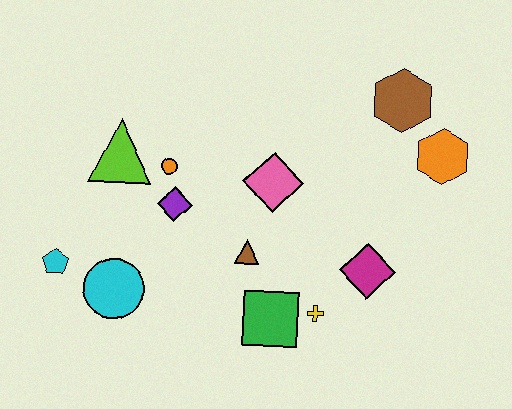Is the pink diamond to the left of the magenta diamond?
Yes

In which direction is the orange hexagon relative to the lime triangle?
The orange hexagon is to the right of the lime triangle.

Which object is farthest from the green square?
The brown hexagon is farthest from the green square.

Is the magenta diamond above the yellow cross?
Yes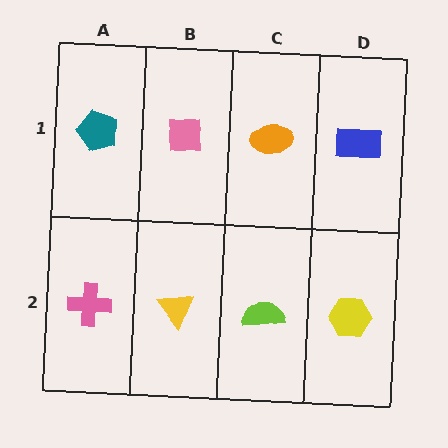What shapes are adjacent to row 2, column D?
A blue rectangle (row 1, column D), a lime semicircle (row 2, column C).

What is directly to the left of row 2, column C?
A yellow triangle.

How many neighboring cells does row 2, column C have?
3.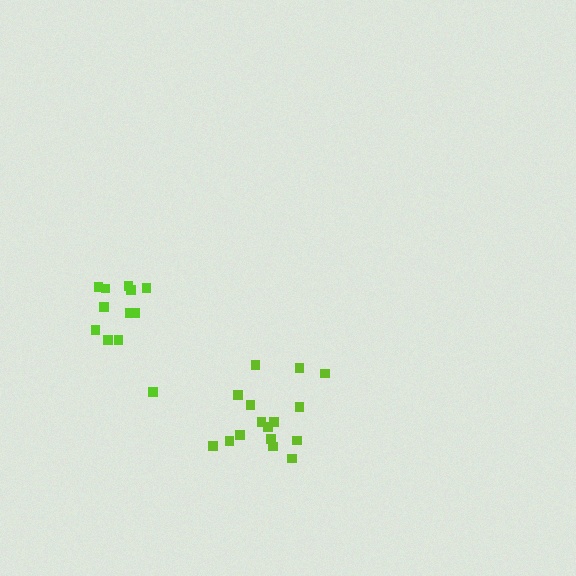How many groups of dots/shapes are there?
There are 2 groups.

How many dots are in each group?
Group 1: 16 dots, Group 2: 12 dots (28 total).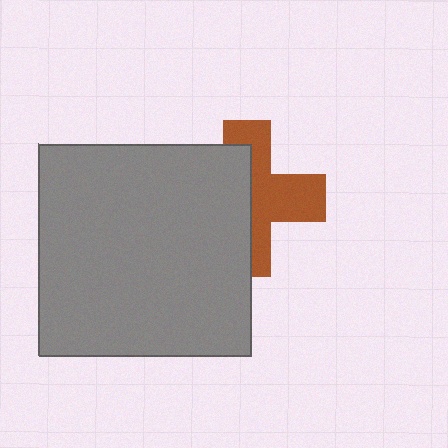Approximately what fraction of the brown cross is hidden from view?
Roughly 50% of the brown cross is hidden behind the gray square.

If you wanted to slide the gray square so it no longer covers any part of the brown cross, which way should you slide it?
Slide it left — that is the most direct way to separate the two shapes.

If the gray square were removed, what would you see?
You would see the complete brown cross.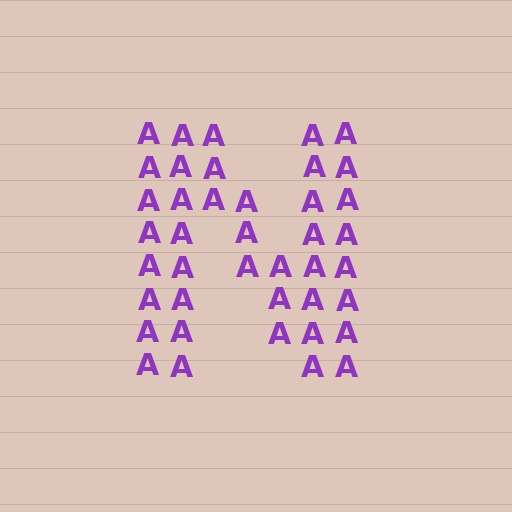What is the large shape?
The large shape is the letter N.